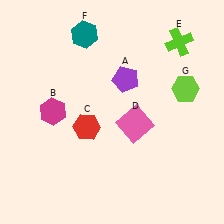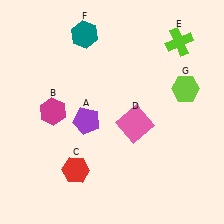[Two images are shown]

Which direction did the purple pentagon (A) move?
The purple pentagon (A) moved down.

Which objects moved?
The objects that moved are: the purple pentagon (A), the red hexagon (C).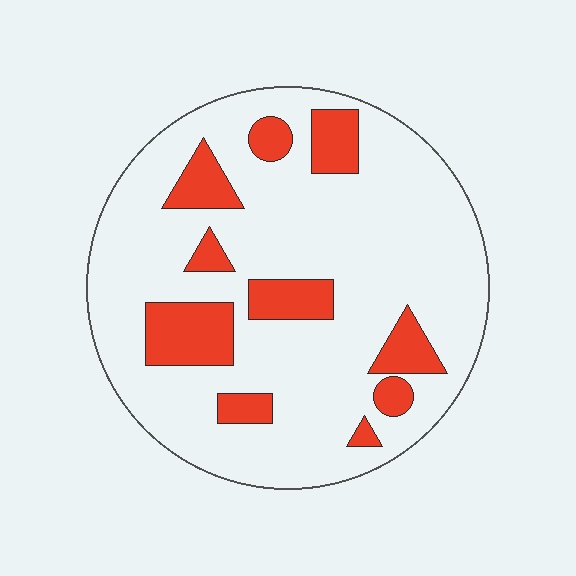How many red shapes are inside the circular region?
10.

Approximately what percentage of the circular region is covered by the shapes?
Approximately 20%.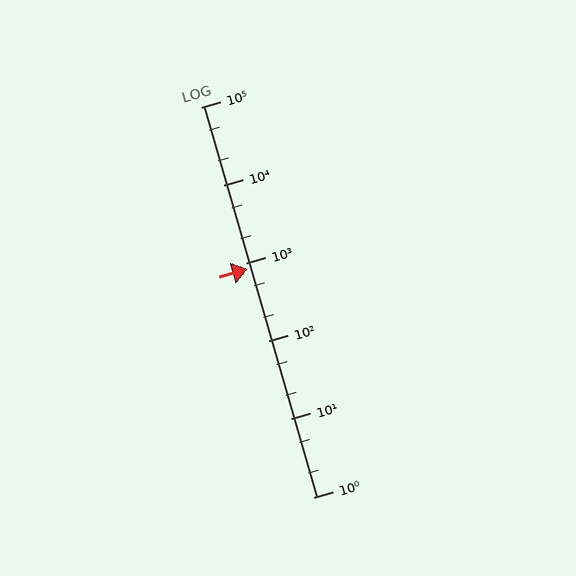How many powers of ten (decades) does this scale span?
The scale spans 5 decades, from 1 to 100000.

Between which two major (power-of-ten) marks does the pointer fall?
The pointer is between 100 and 1000.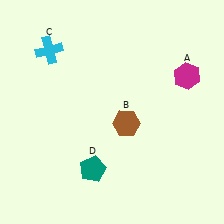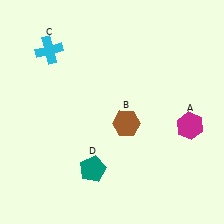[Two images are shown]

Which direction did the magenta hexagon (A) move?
The magenta hexagon (A) moved down.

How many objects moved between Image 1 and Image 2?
1 object moved between the two images.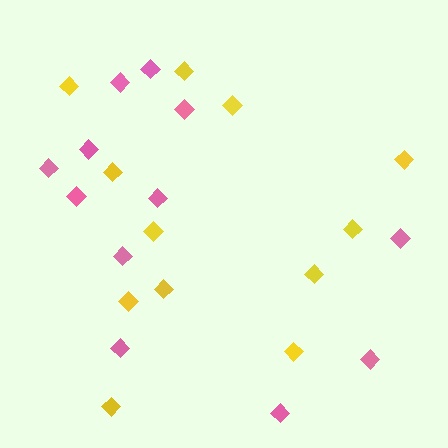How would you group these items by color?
There are 2 groups: one group of yellow diamonds (12) and one group of pink diamonds (12).